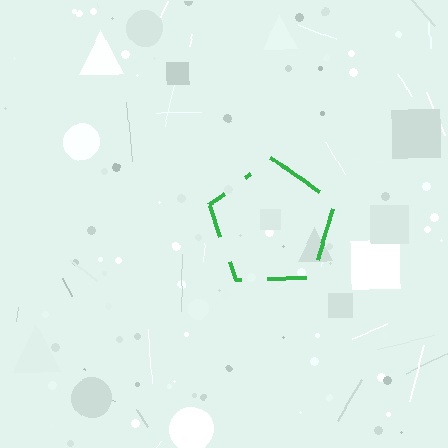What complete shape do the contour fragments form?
The contour fragments form a pentagon.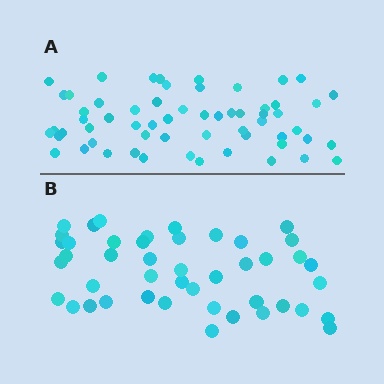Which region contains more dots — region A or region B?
Region A (the top region) has more dots.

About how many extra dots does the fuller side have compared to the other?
Region A has approximately 15 more dots than region B.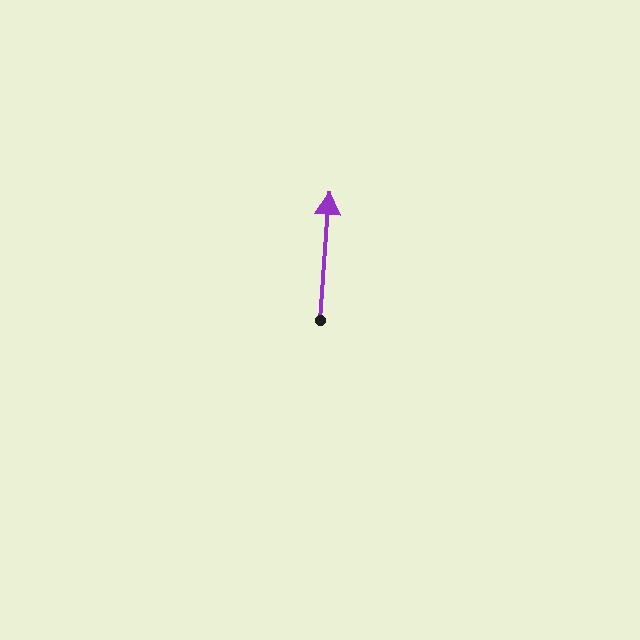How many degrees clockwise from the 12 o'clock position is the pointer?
Approximately 4 degrees.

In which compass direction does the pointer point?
North.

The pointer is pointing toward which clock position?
Roughly 12 o'clock.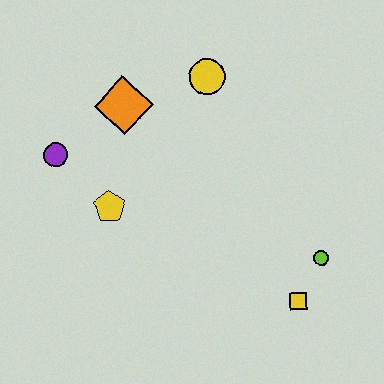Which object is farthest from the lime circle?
The purple circle is farthest from the lime circle.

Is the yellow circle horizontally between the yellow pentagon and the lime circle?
Yes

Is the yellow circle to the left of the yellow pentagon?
No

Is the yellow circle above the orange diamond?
Yes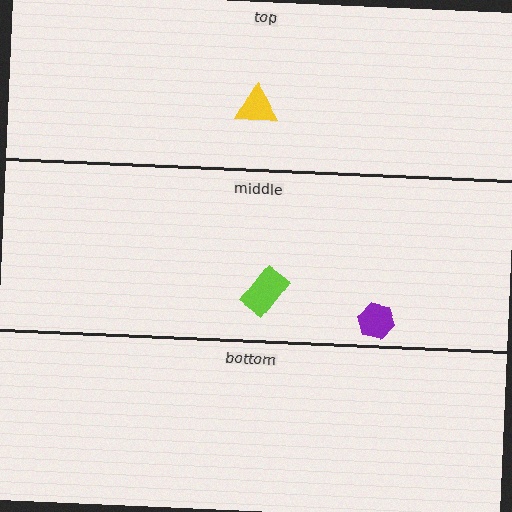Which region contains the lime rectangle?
The middle region.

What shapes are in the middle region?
The lime rectangle, the purple hexagon.